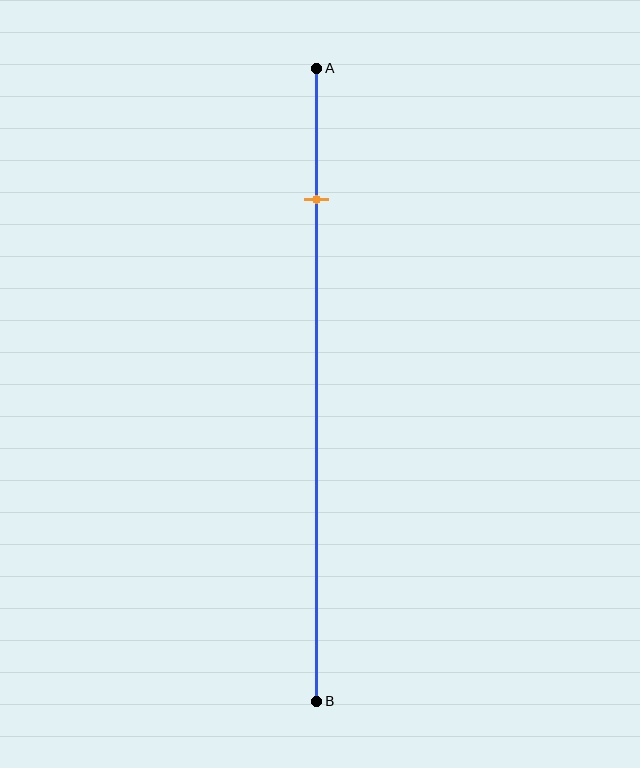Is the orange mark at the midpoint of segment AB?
No, the mark is at about 20% from A, not at the 50% midpoint.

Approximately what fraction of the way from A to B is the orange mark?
The orange mark is approximately 20% of the way from A to B.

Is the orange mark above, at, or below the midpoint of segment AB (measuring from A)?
The orange mark is above the midpoint of segment AB.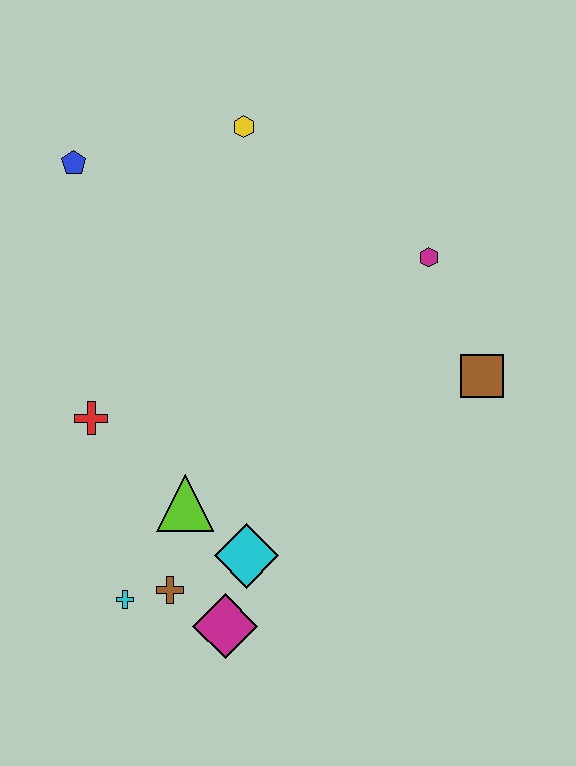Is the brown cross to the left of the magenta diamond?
Yes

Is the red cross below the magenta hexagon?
Yes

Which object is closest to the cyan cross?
The brown cross is closest to the cyan cross.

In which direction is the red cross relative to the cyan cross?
The red cross is above the cyan cross.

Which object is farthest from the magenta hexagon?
The cyan cross is farthest from the magenta hexagon.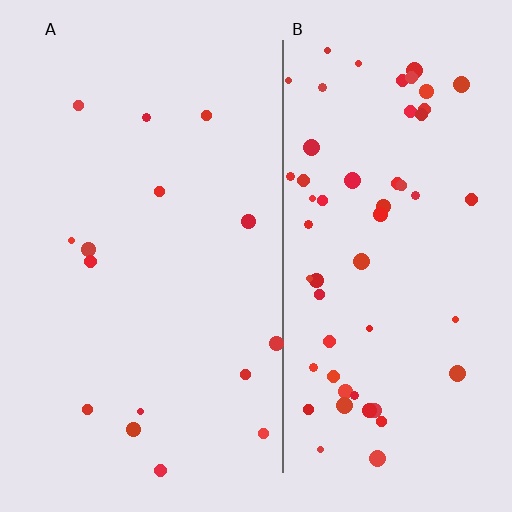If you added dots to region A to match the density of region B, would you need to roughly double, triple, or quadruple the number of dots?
Approximately quadruple.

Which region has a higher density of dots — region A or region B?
B (the right).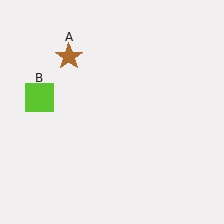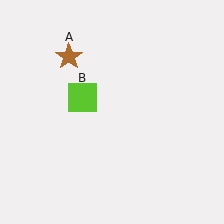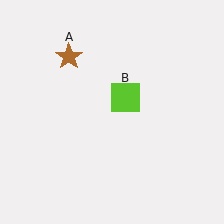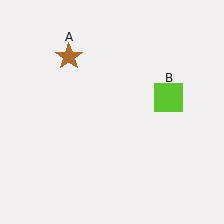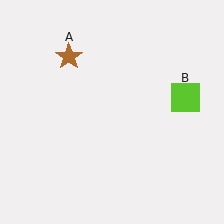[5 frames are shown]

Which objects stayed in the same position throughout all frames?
Brown star (object A) remained stationary.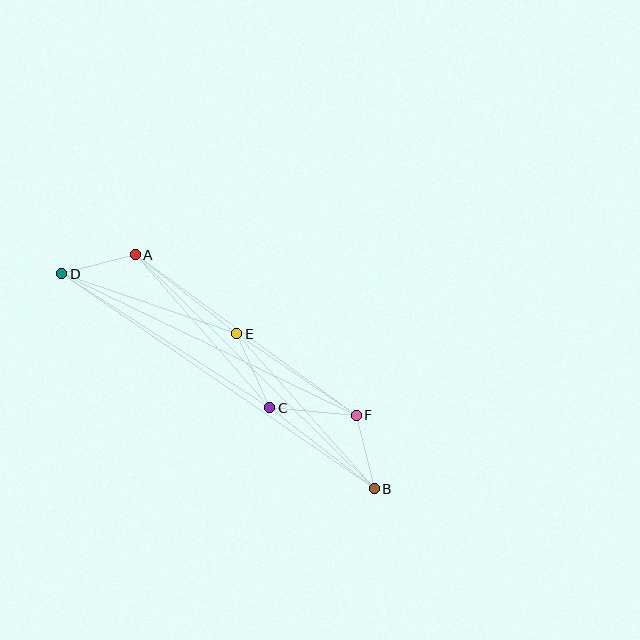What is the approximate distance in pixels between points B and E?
The distance between B and E is approximately 207 pixels.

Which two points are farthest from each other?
Points B and D are farthest from each other.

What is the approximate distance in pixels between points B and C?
The distance between B and C is approximately 132 pixels.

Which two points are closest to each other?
Points B and F are closest to each other.